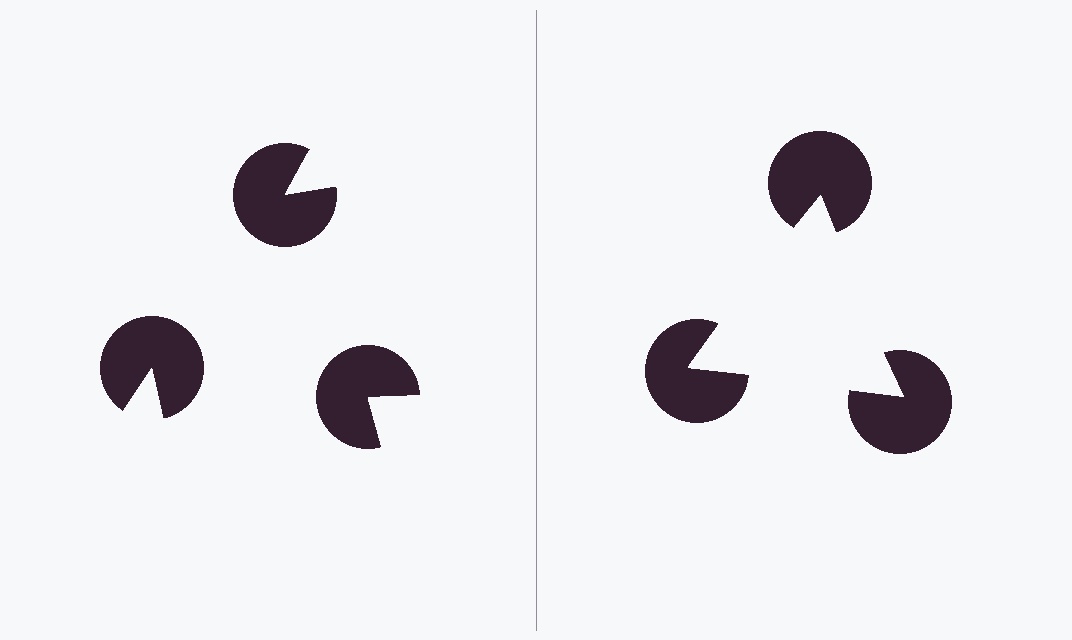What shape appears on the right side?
An illusory triangle.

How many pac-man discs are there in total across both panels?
6 — 3 on each side.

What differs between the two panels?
The pac-man discs are positioned identically on both sides; only the wedge orientations differ. On the right they align to a triangle; on the left they are misaligned.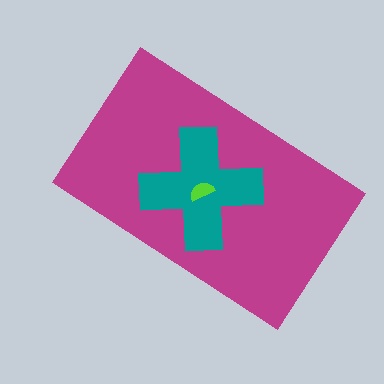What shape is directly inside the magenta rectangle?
The teal cross.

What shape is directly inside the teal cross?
The lime semicircle.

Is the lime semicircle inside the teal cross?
Yes.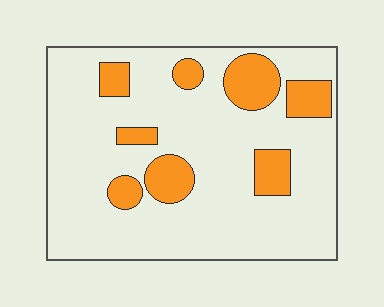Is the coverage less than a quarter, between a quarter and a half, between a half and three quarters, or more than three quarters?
Less than a quarter.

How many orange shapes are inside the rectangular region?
8.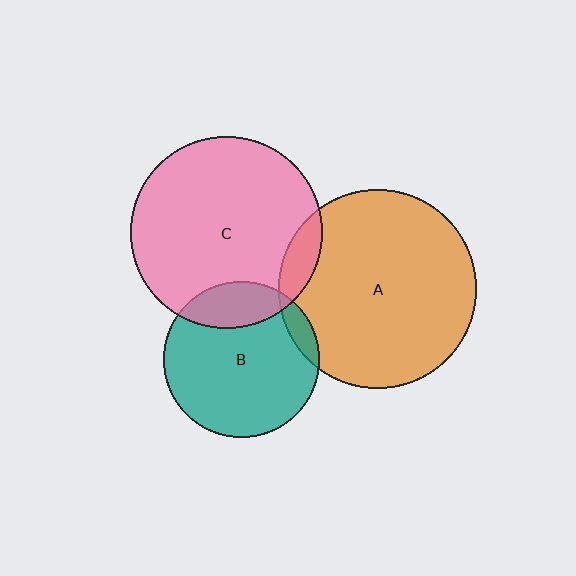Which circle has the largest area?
Circle A (orange).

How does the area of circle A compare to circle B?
Approximately 1.6 times.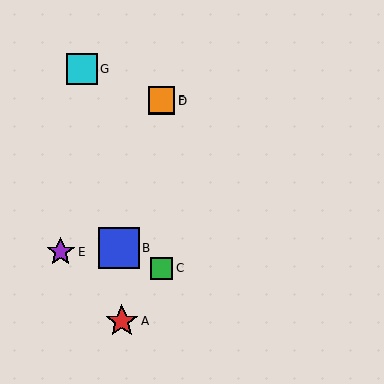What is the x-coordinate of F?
Object F is at x≈162.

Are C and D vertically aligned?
Yes, both are at x≈162.